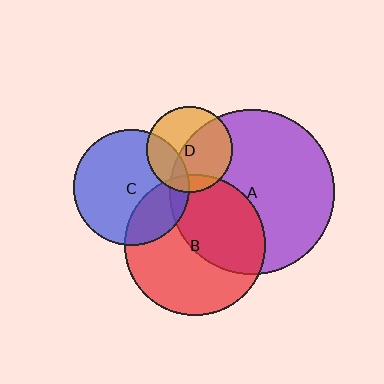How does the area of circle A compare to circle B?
Approximately 1.4 times.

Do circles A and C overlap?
Yes.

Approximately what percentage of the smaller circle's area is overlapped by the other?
Approximately 10%.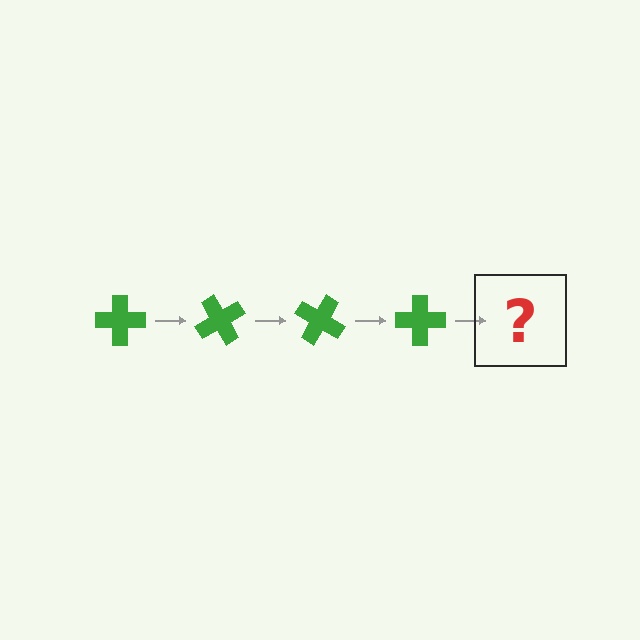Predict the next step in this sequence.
The next step is a green cross rotated 240 degrees.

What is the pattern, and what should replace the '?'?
The pattern is that the cross rotates 60 degrees each step. The '?' should be a green cross rotated 240 degrees.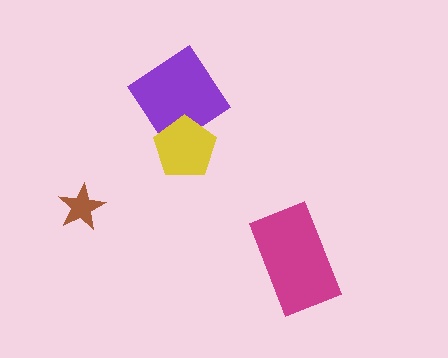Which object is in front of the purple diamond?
The yellow pentagon is in front of the purple diamond.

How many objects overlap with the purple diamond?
1 object overlaps with the purple diamond.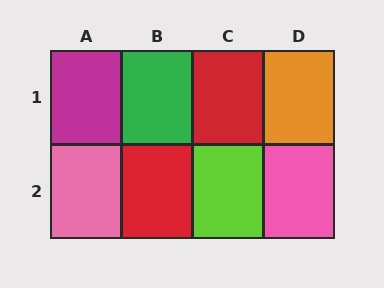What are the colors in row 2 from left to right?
Pink, red, lime, pink.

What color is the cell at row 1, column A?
Magenta.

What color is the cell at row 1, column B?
Green.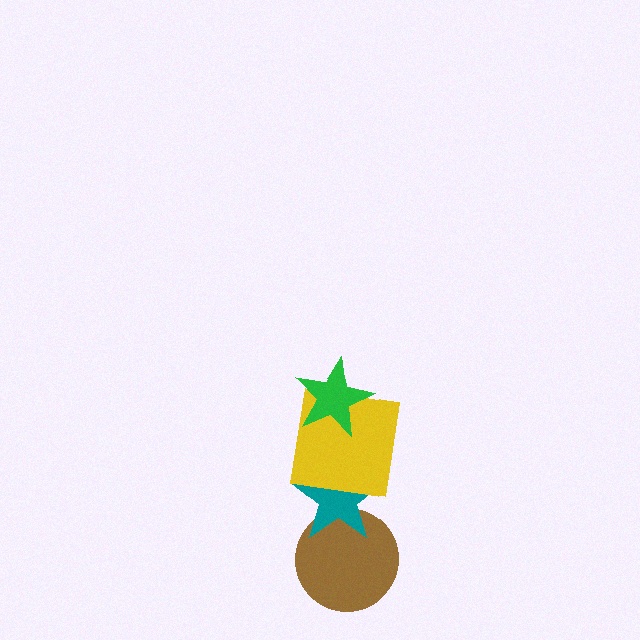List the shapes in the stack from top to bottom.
From top to bottom: the green star, the yellow square, the teal star, the brown circle.